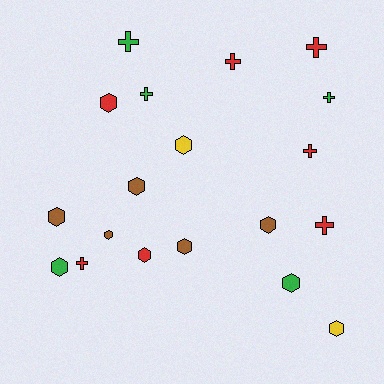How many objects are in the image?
There are 19 objects.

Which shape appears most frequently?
Hexagon, with 11 objects.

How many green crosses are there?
There are 3 green crosses.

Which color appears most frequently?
Red, with 7 objects.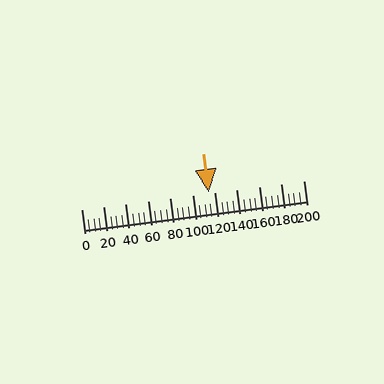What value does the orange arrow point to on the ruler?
The orange arrow points to approximately 115.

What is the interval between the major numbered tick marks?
The major tick marks are spaced 20 units apart.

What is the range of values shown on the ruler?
The ruler shows values from 0 to 200.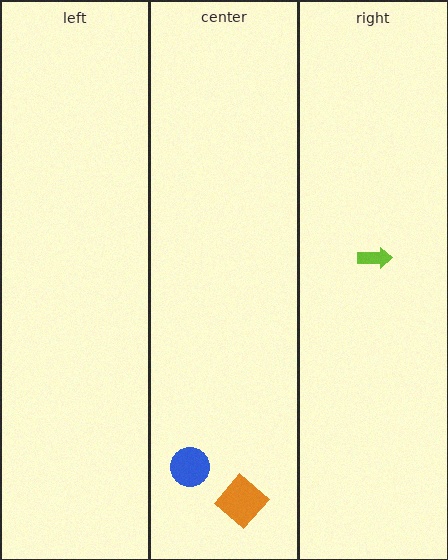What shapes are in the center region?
The blue circle, the orange diamond.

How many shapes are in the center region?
2.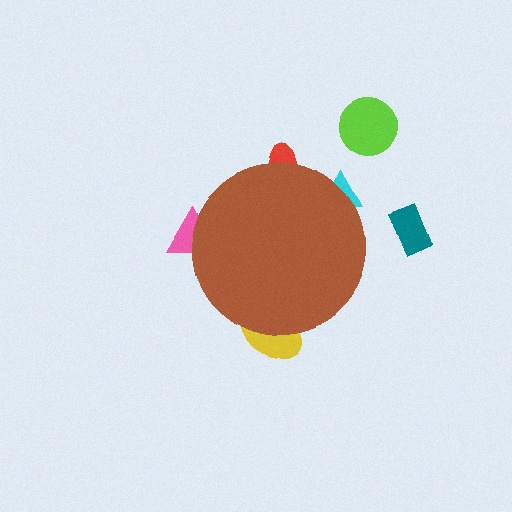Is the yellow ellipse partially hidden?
Yes, the yellow ellipse is partially hidden behind the brown circle.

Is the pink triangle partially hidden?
Yes, the pink triangle is partially hidden behind the brown circle.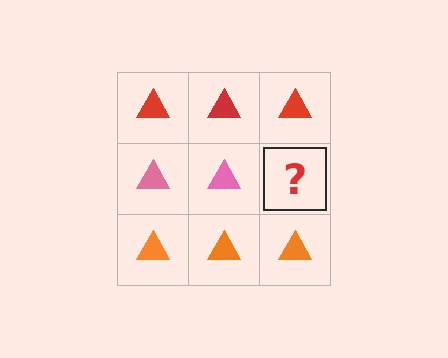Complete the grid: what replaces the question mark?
The question mark should be replaced with a pink triangle.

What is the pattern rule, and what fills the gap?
The rule is that each row has a consistent color. The gap should be filled with a pink triangle.